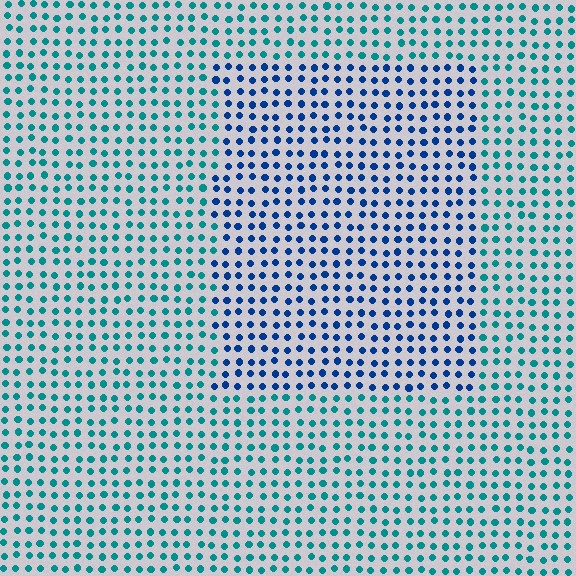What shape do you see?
I see a rectangle.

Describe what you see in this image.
The image is filled with small teal elements in a uniform arrangement. A rectangle-shaped region is visible where the elements are tinted to a slightly different hue, forming a subtle color boundary.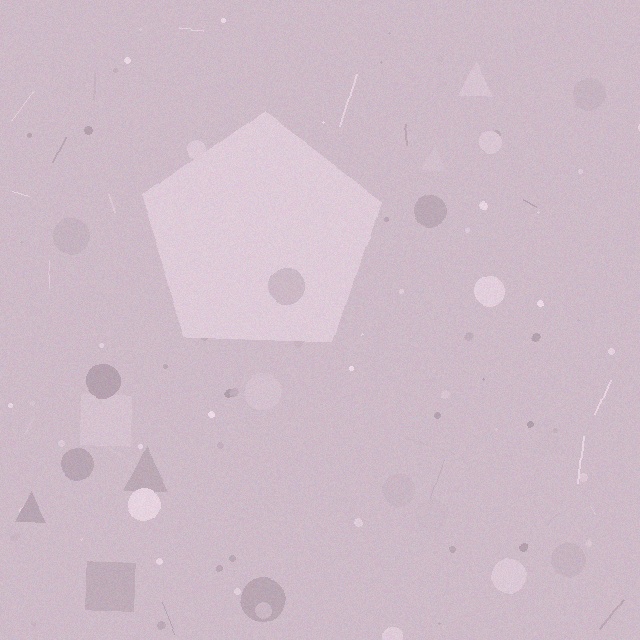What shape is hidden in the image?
A pentagon is hidden in the image.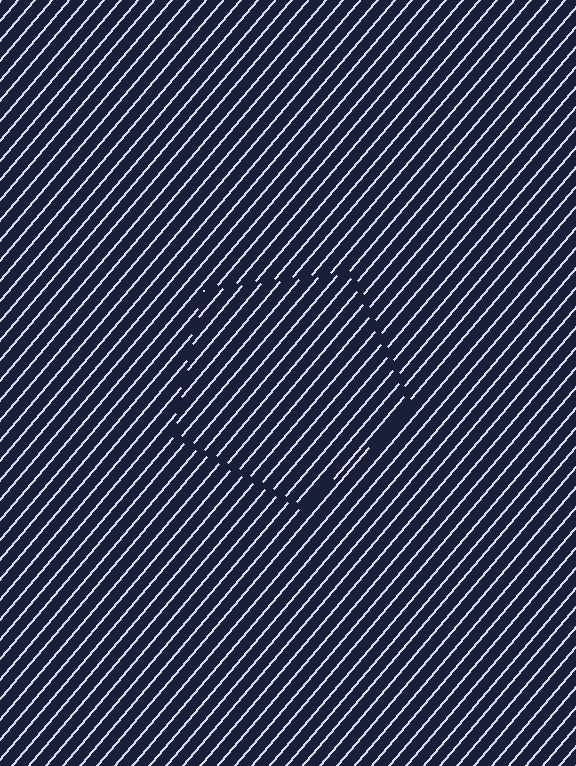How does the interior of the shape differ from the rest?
The interior of the shape contains the same grating, shifted by half a period — the contour is defined by the phase discontinuity where line-ends from the inner and outer gratings abut.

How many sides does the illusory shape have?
5 sides — the line-ends trace a pentagon.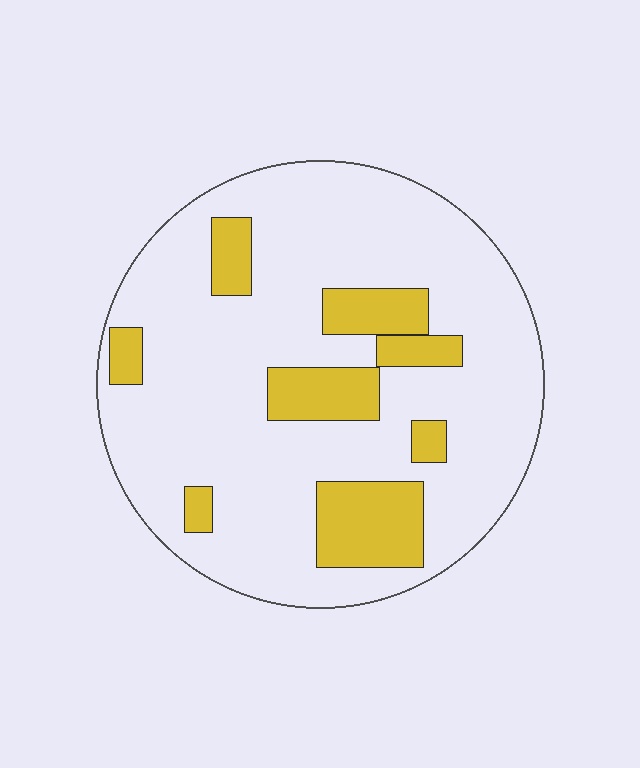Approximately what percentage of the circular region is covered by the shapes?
Approximately 20%.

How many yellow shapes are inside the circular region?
8.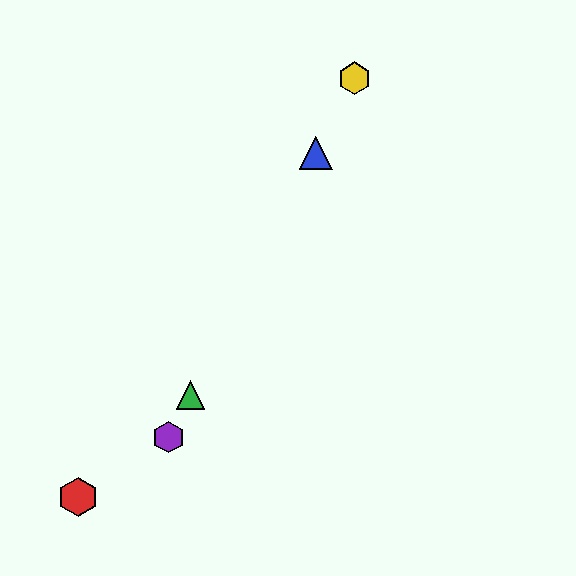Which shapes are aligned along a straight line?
The blue triangle, the green triangle, the yellow hexagon, the purple hexagon are aligned along a straight line.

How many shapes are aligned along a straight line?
4 shapes (the blue triangle, the green triangle, the yellow hexagon, the purple hexagon) are aligned along a straight line.